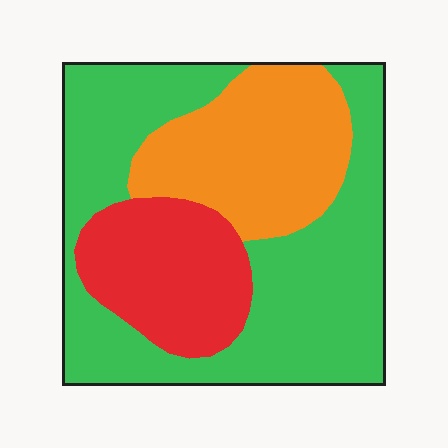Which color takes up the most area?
Green, at roughly 55%.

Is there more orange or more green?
Green.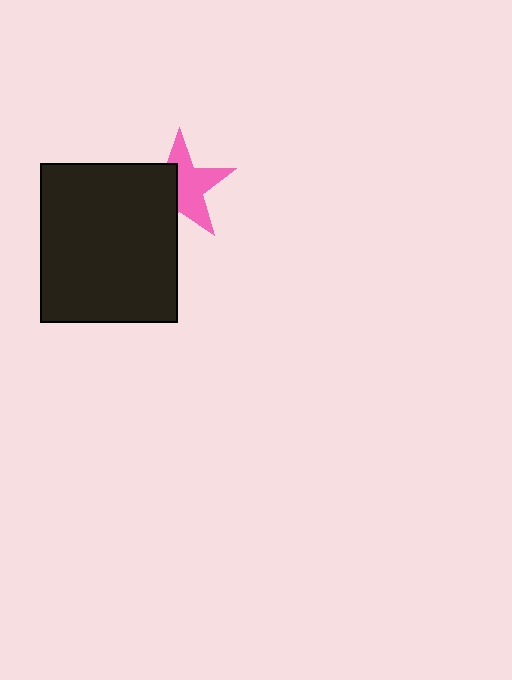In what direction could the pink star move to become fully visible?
The pink star could move right. That would shift it out from behind the black rectangle entirely.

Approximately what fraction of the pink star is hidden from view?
Roughly 42% of the pink star is hidden behind the black rectangle.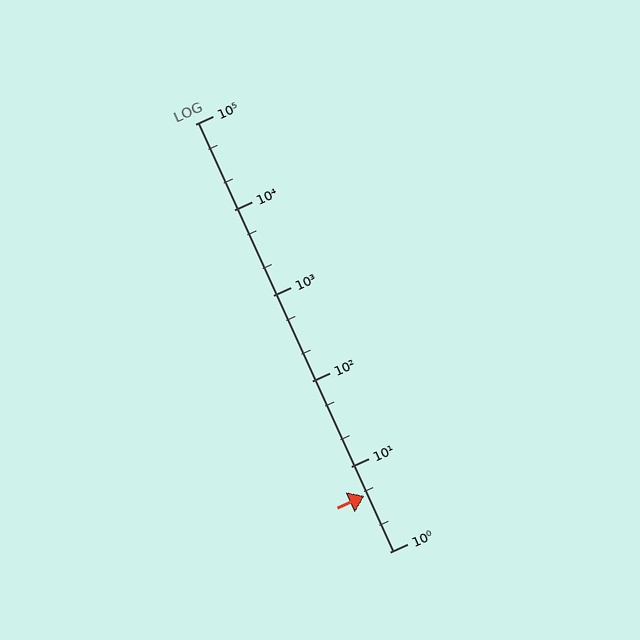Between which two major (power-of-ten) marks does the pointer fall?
The pointer is between 1 and 10.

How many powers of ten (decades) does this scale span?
The scale spans 5 decades, from 1 to 100000.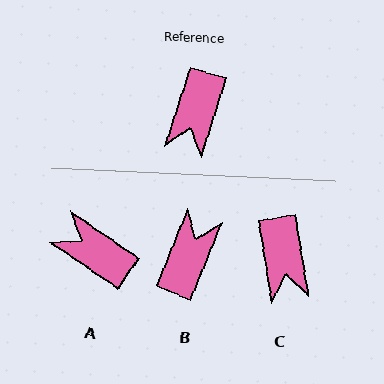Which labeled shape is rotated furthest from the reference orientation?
B, about 176 degrees away.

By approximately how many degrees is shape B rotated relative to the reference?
Approximately 176 degrees counter-clockwise.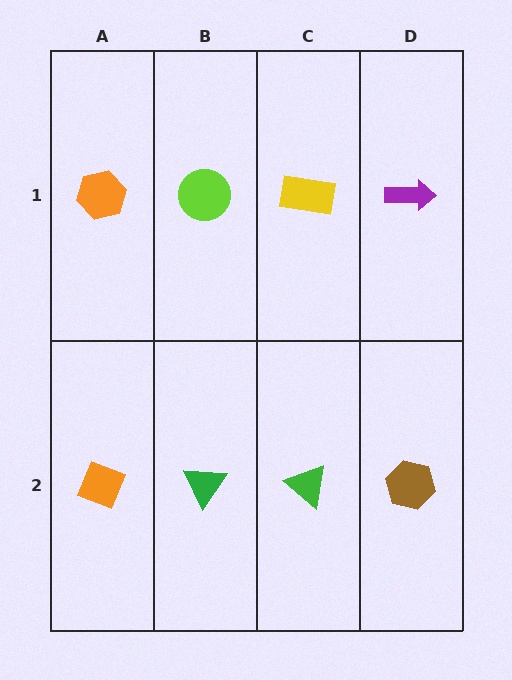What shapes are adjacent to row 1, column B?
A green triangle (row 2, column B), an orange hexagon (row 1, column A), a yellow rectangle (row 1, column C).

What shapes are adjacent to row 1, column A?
An orange diamond (row 2, column A), a lime circle (row 1, column B).